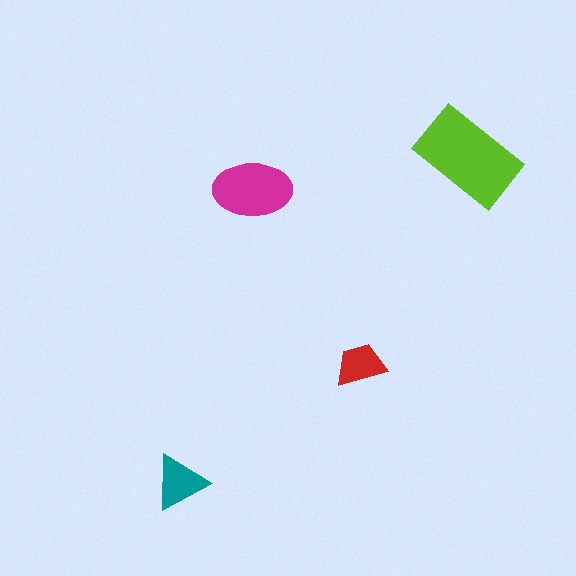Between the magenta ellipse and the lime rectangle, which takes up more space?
The lime rectangle.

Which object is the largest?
The lime rectangle.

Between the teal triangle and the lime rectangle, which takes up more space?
The lime rectangle.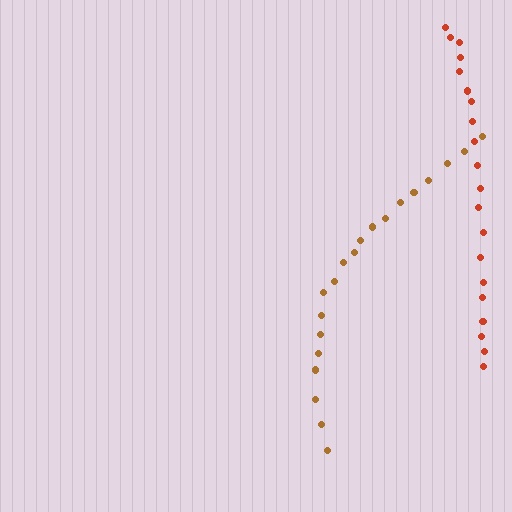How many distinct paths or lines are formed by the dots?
There are 2 distinct paths.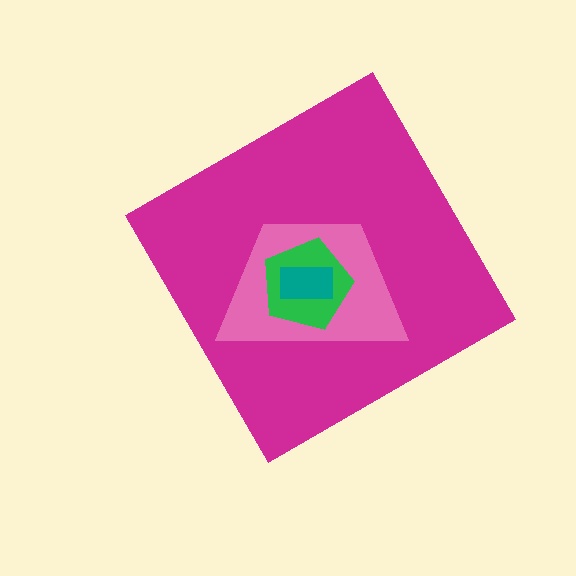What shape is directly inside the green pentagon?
The teal rectangle.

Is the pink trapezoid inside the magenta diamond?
Yes.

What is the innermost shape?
The teal rectangle.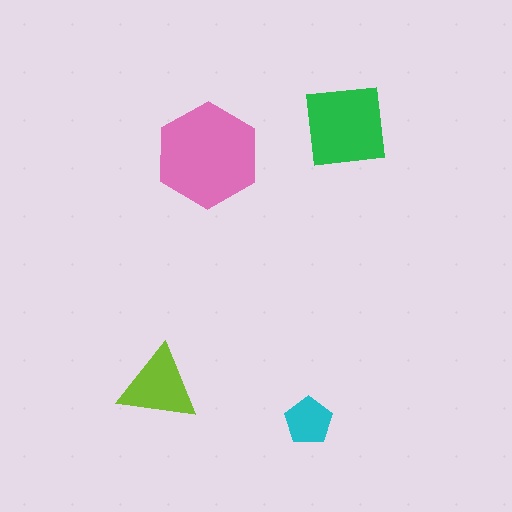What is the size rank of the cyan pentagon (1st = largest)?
4th.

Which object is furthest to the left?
The lime triangle is leftmost.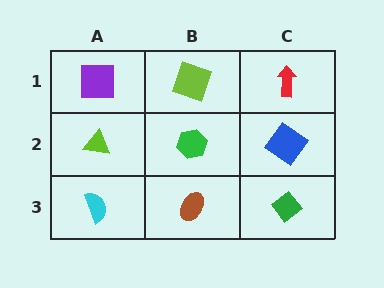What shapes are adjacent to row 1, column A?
A lime triangle (row 2, column A), a lime square (row 1, column B).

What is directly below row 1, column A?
A lime triangle.